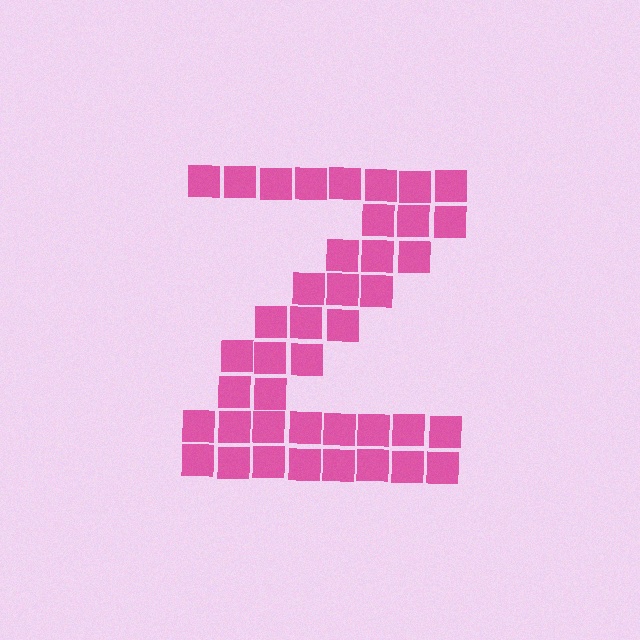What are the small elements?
The small elements are squares.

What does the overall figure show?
The overall figure shows the letter Z.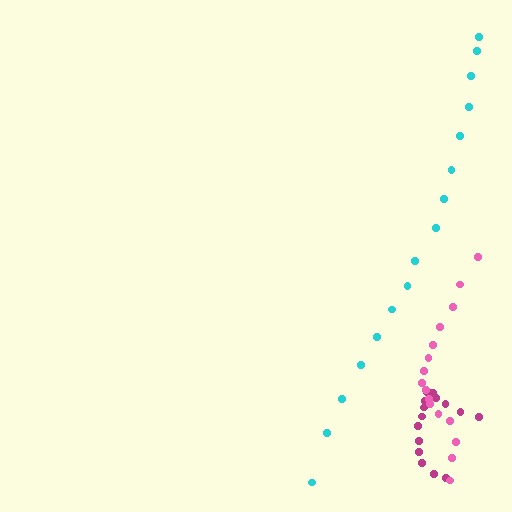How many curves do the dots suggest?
There are 3 distinct paths.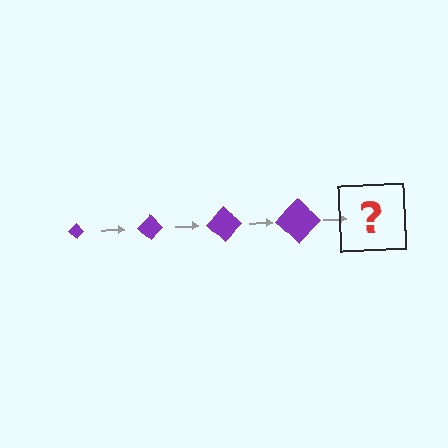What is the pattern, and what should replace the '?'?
The pattern is that the diamond gets progressively larger each step. The '?' should be a purple diamond, larger than the previous one.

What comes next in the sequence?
The next element should be a purple diamond, larger than the previous one.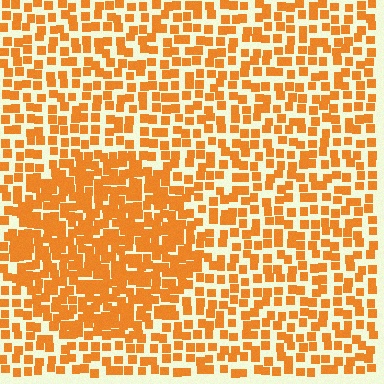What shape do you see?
I see a circle.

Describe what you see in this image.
The image contains small orange elements arranged at two different densities. A circle-shaped region is visible where the elements are more densely packed than the surrounding area.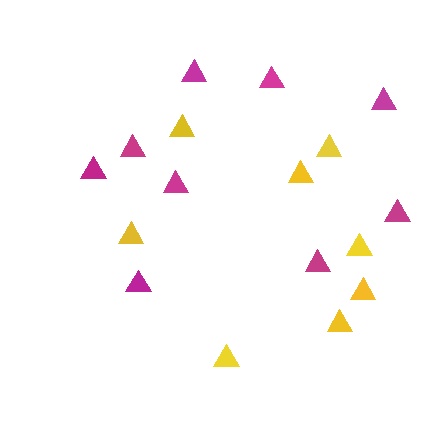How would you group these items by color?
There are 2 groups: one group of yellow triangles (8) and one group of magenta triangles (9).